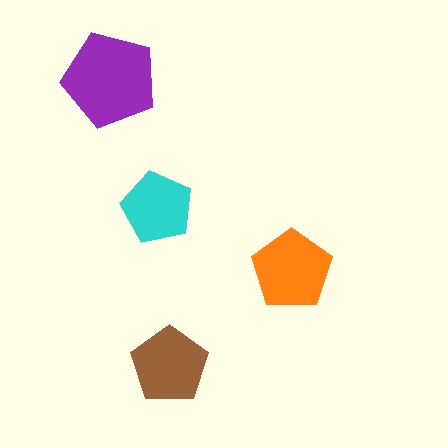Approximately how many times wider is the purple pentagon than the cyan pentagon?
About 1.5 times wider.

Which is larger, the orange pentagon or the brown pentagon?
The orange one.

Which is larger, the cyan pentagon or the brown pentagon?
The brown one.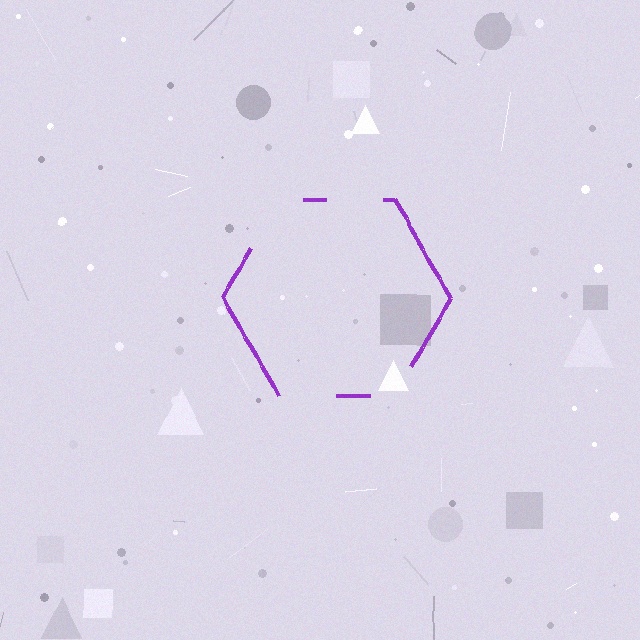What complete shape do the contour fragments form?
The contour fragments form a hexagon.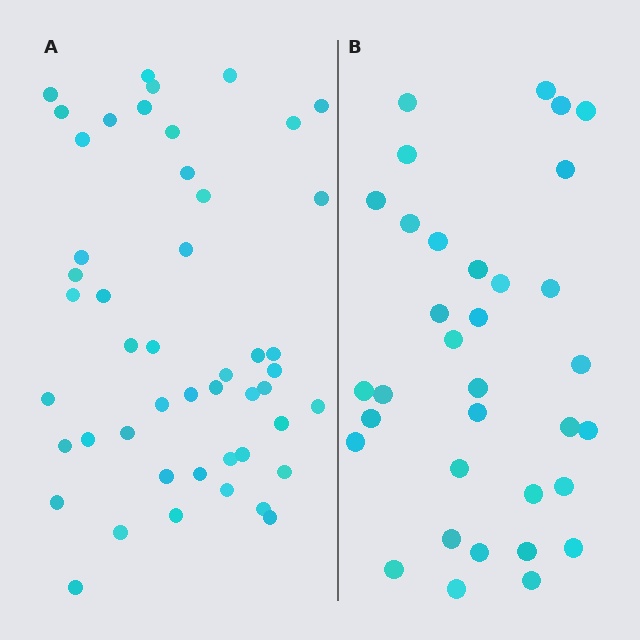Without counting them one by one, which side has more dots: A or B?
Region A (the left region) has more dots.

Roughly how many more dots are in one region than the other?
Region A has approximately 15 more dots than region B.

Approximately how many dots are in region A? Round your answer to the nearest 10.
About 50 dots. (The exact count is 48, which rounds to 50.)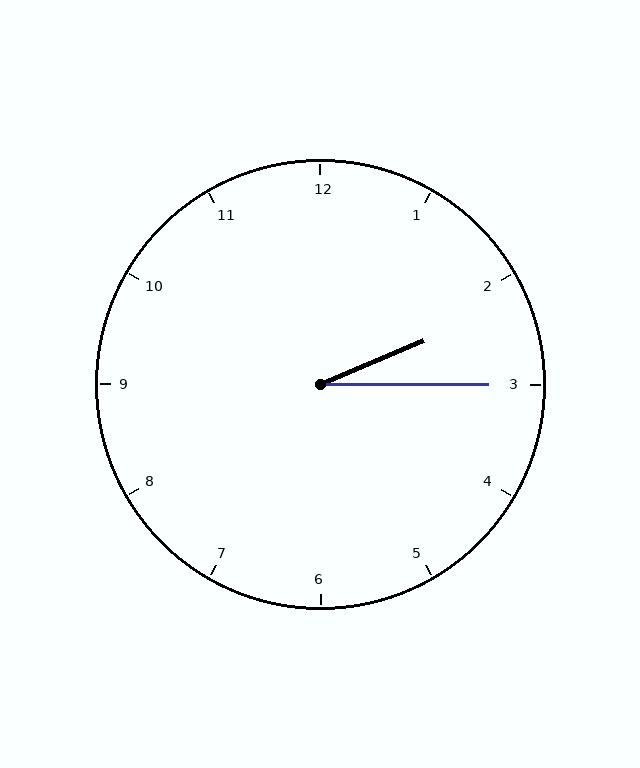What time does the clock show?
2:15.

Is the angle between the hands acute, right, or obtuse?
It is acute.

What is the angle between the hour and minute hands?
Approximately 22 degrees.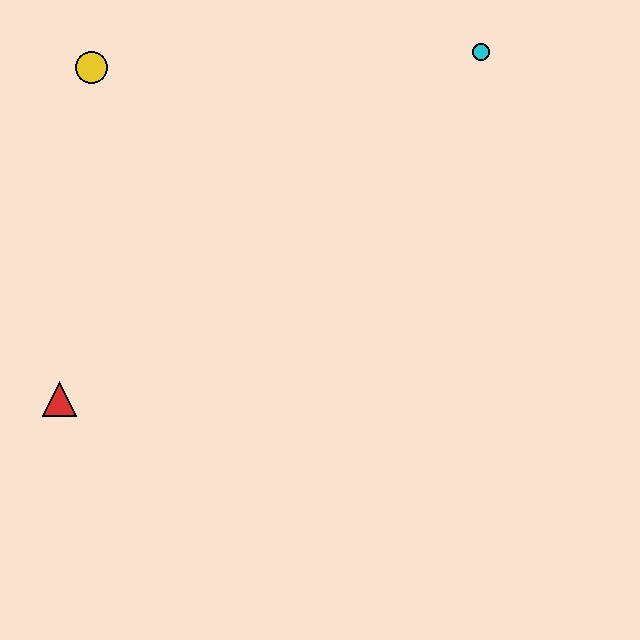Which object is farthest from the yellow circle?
The cyan circle is farthest from the yellow circle.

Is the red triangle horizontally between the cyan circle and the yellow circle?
No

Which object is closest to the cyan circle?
The yellow circle is closest to the cyan circle.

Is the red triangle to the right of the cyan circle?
No